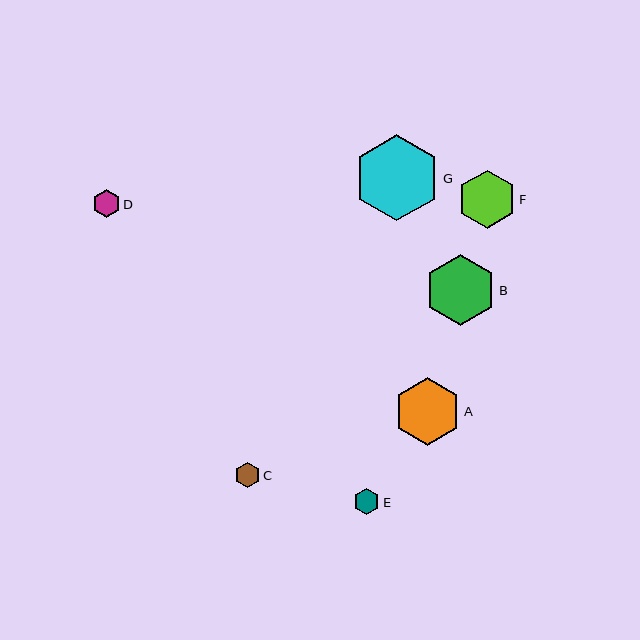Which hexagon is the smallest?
Hexagon C is the smallest with a size of approximately 25 pixels.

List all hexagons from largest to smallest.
From largest to smallest: G, B, A, F, D, E, C.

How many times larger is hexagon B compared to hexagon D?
Hexagon B is approximately 2.5 times the size of hexagon D.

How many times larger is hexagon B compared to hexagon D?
Hexagon B is approximately 2.5 times the size of hexagon D.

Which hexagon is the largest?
Hexagon G is the largest with a size of approximately 86 pixels.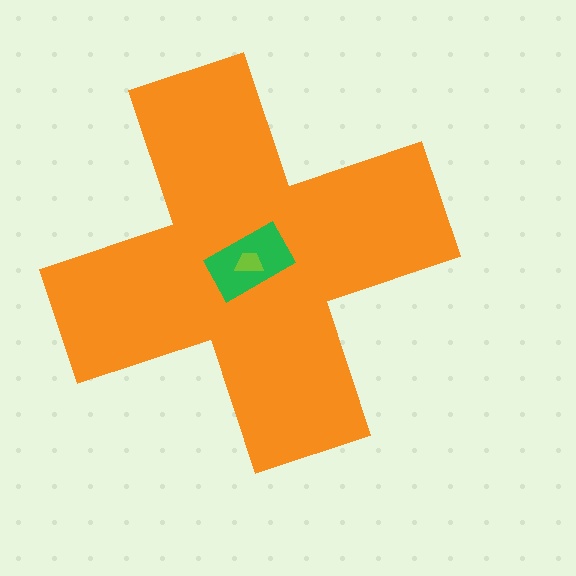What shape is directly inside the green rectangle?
The lime trapezoid.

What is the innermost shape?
The lime trapezoid.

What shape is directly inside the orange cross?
The green rectangle.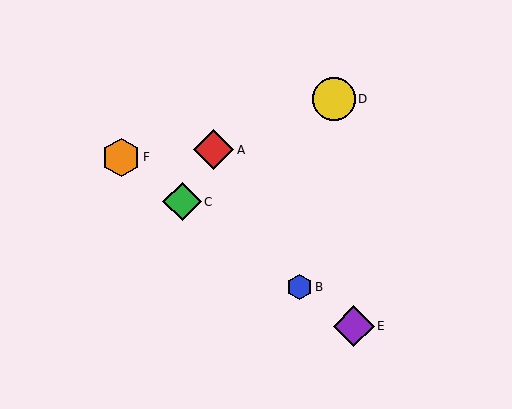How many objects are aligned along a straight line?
4 objects (B, C, E, F) are aligned along a straight line.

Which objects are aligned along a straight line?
Objects B, C, E, F are aligned along a straight line.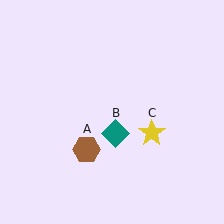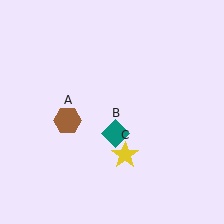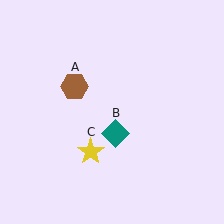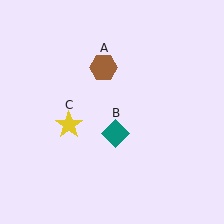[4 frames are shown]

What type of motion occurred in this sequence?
The brown hexagon (object A), yellow star (object C) rotated clockwise around the center of the scene.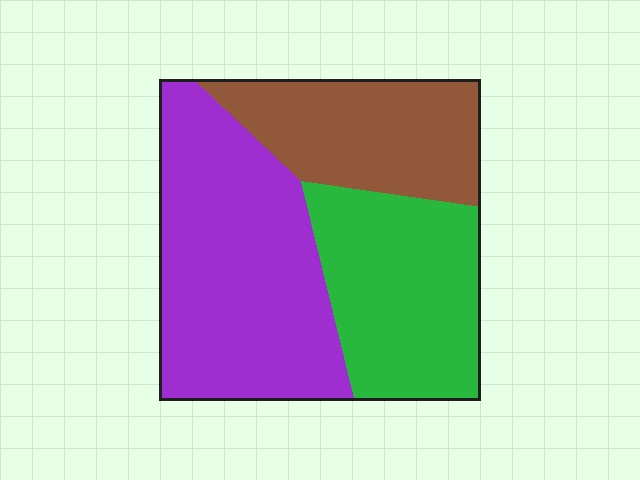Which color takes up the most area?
Purple, at roughly 45%.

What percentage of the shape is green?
Green covers about 30% of the shape.